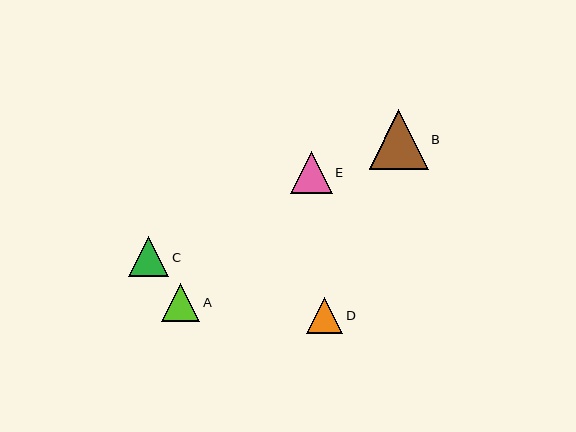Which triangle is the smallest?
Triangle D is the smallest with a size of approximately 36 pixels.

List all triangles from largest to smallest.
From largest to smallest: B, E, C, A, D.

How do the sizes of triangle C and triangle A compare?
Triangle C and triangle A are approximately the same size.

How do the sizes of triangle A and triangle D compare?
Triangle A and triangle D are approximately the same size.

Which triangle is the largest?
Triangle B is the largest with a size of approximately 59 pixels.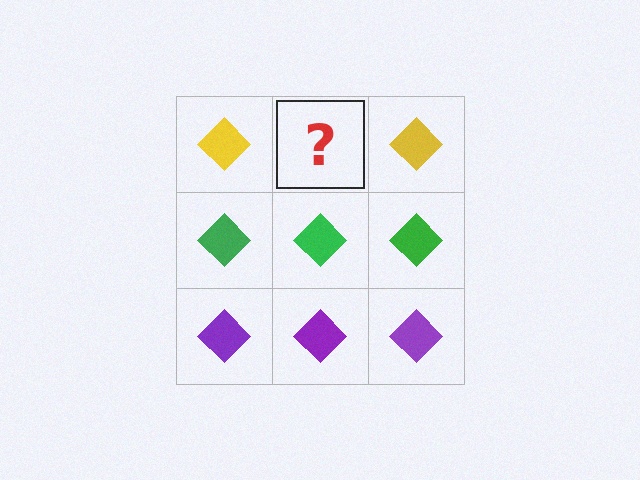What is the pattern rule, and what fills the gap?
The rule is that each row has a consistent color. The gap should be filled with a yellow diamond.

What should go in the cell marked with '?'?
The missing cell should contain a yellow diamond.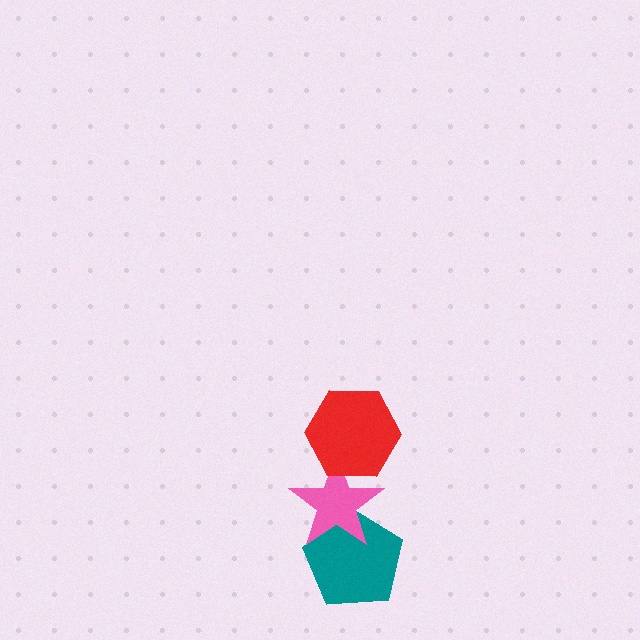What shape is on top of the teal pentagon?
The pink star is on top of the teal pentagon.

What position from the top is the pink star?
The pink star is 2nd from the top.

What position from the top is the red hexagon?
The red hexagon is 1st from the top.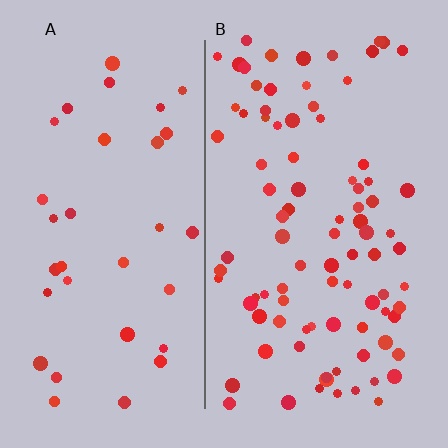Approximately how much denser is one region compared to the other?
Approximately 2.6× — region B over region A.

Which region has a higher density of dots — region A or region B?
B (the right).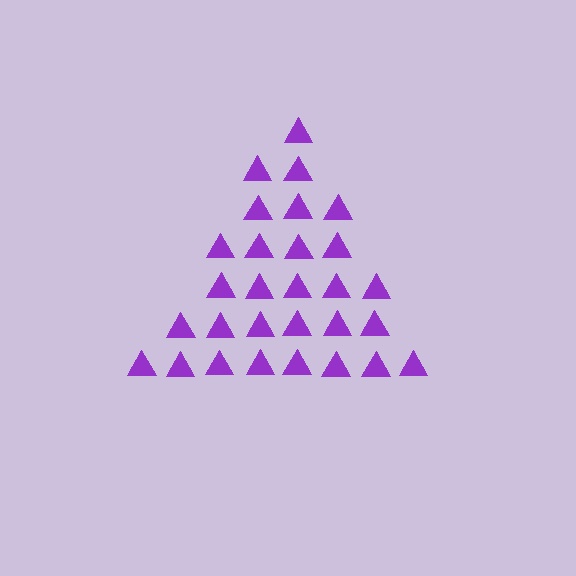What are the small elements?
The small elements are triangles.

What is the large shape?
The large shape is a triangle.